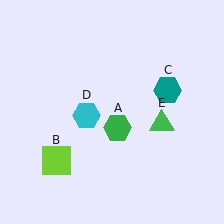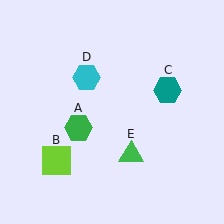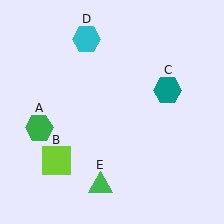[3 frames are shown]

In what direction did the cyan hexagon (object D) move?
The cyan hexagon (object D) moved up.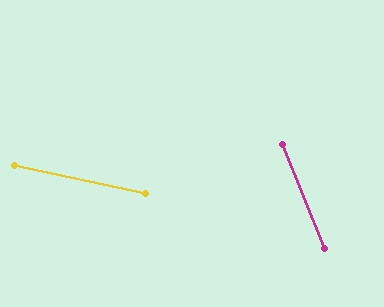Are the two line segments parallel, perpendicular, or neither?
Neither parallel nor perpendicular — they differ by about 56°.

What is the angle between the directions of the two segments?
Approximately 56 degrees.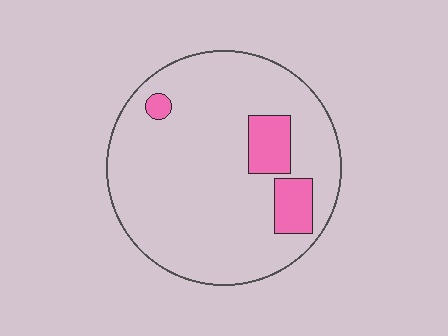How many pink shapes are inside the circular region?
3.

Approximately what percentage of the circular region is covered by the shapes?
Approximately 10%.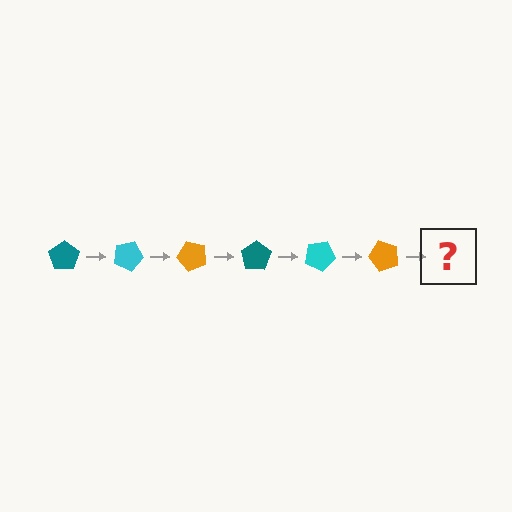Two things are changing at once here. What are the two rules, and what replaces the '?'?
The two rules are that it rotates 25 degrees each step and the color cycles through teal, cyan, and orange. The '?' should be a teal pentagon, rotated 150 degrees from the start.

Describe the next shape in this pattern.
It should be a teal pentagon, rotated 150 degrees from the start.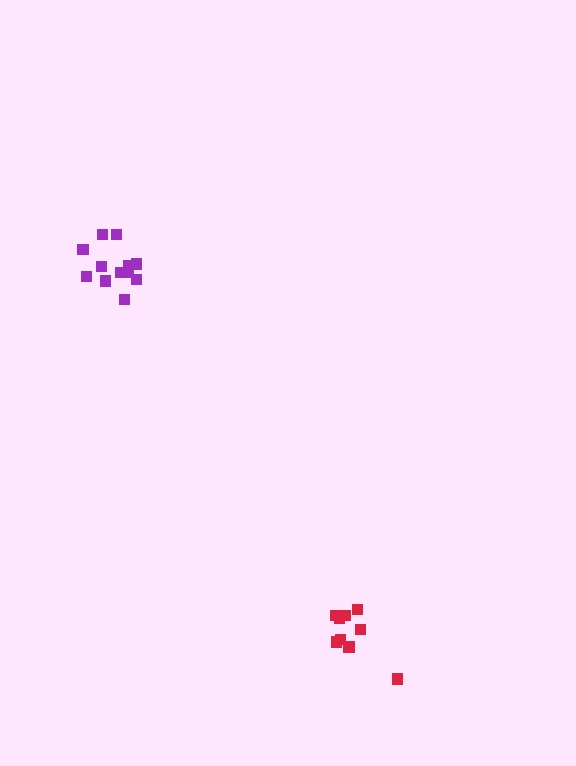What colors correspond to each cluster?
The clusters are colored: red, purple.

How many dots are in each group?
Group 1: 9 dots, Group 2: 12 dots (21 total).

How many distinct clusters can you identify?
There are 2 distinct clusters.